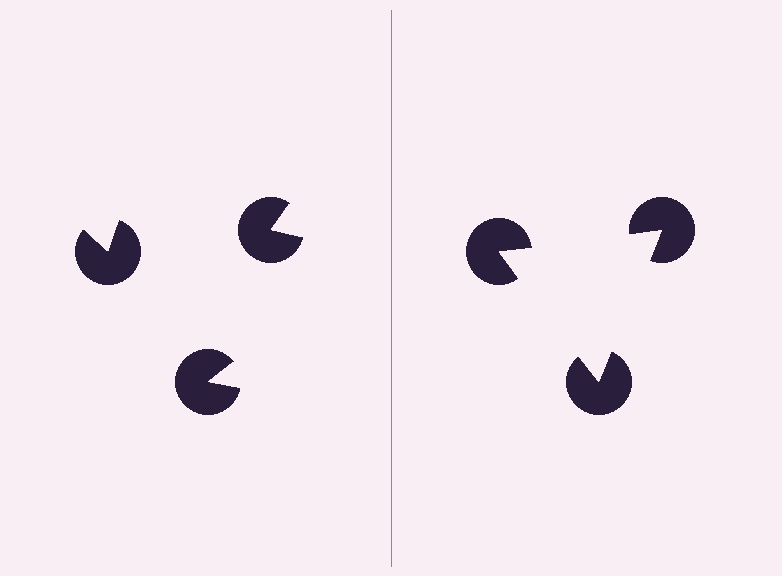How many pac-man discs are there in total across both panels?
6 — 3 on each side.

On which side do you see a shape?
An illusory triangle appears on the right side. On the left side the wedge cuts are rotated, so no coherent shape forms.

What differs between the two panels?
The pac-man discs are positioned identically on both sides; only the wedge orientations differ. On the right they align to a triangle; on the left they are misaligned.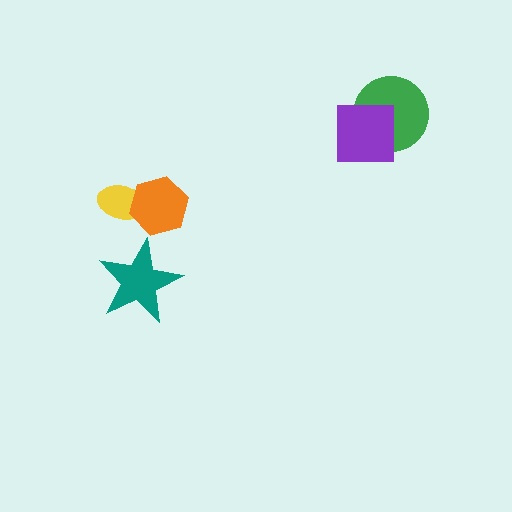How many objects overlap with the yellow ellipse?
1 object overlaps with the yellow ellipse.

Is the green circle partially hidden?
Yes, it is partially covered by another shape.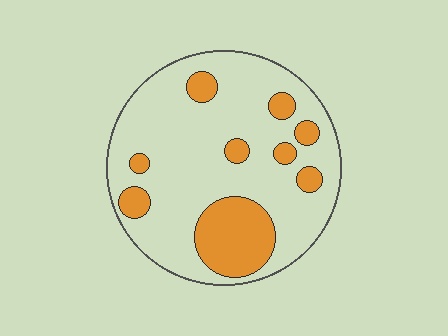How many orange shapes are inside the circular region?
9.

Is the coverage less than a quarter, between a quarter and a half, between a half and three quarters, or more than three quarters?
Less than a quarter.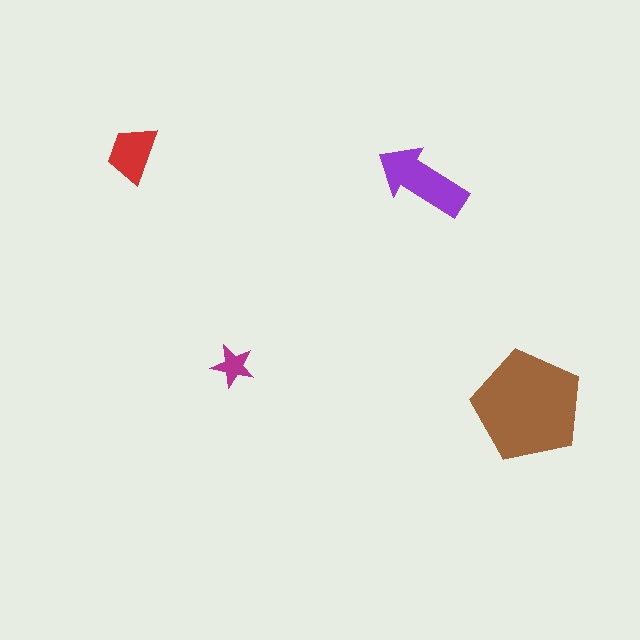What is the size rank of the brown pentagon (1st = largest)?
1st.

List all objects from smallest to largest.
The magenta star, the red trapezoid, the purple arrow, the brown pentagon.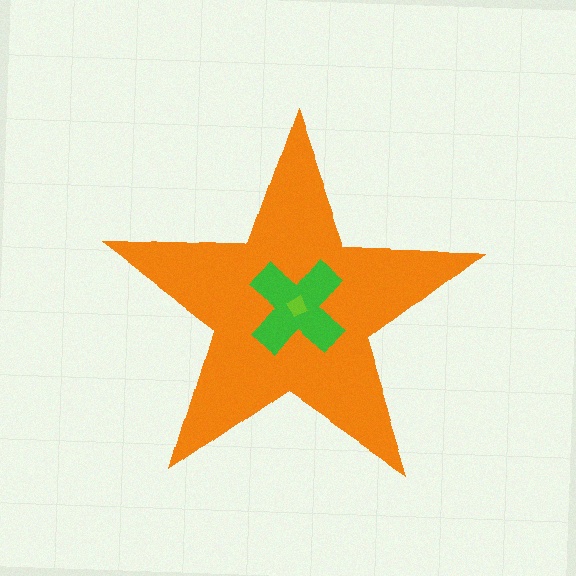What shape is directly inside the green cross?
The lime diamond.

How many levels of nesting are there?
3.